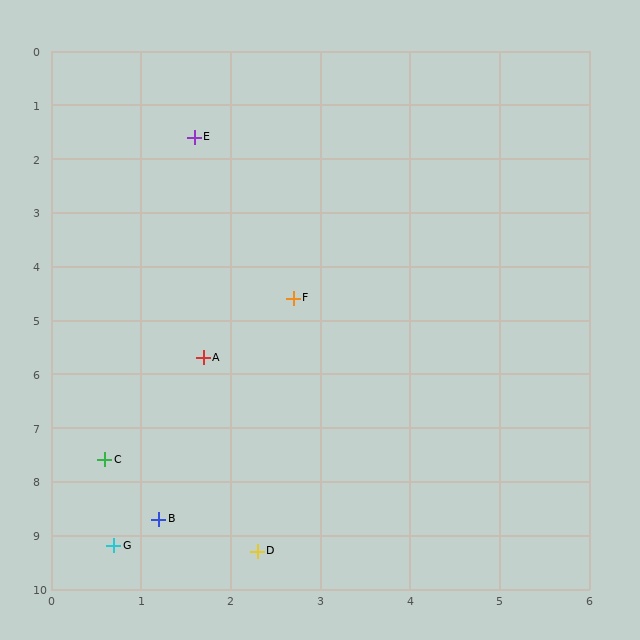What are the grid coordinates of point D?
Point D is at approximately (2.3, 9.3).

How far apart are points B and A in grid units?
Points B and A are about 3.0 grid units apart.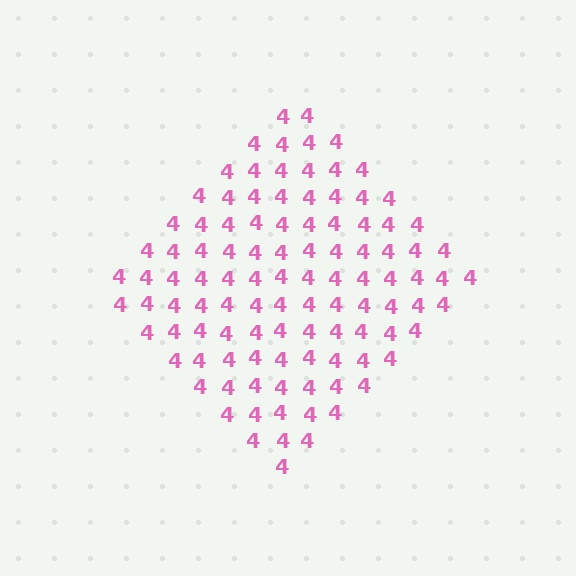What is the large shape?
The large shape is a diamond.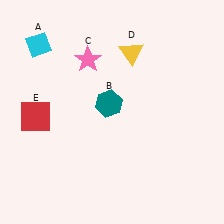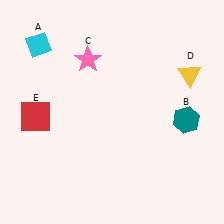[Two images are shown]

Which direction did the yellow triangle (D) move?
The yellow triangle (D) moved right.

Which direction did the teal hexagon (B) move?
The teal hexagon (B) moved right.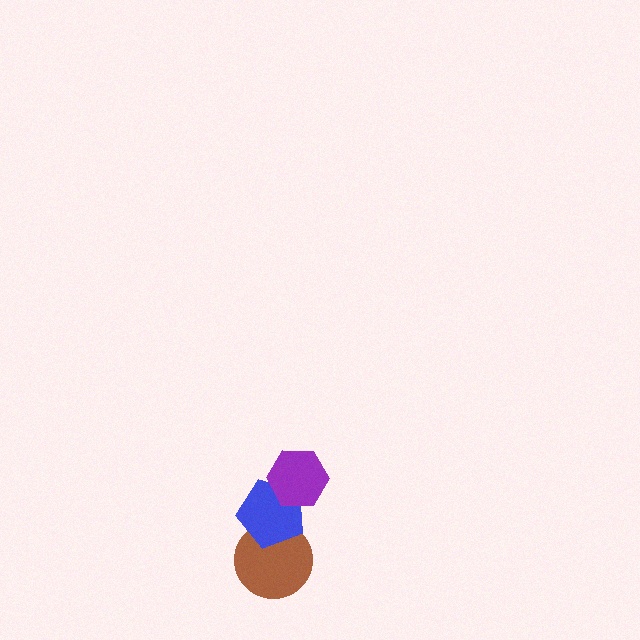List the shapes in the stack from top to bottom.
From top to bottom: the purple hexagon, the blue pentagon, the brown circle.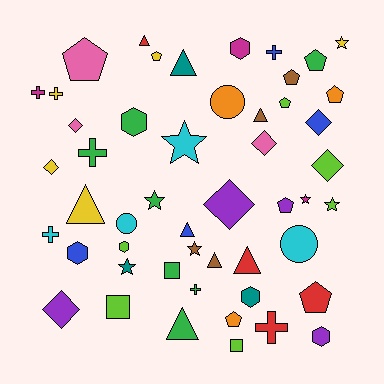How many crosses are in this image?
There are 7 crosses.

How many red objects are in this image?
There are 4 red objects.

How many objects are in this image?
There are 50 objects.